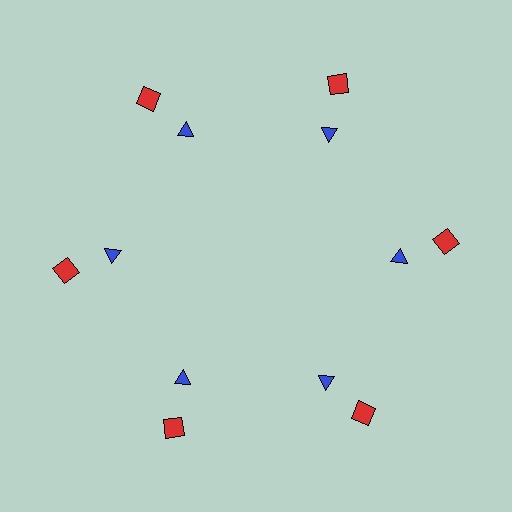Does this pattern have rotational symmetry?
Yes, this pattern has 6-fold rotational symmetry. It looks the same after rotating 60 degrees around the center.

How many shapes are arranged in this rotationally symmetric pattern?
There are 12 shapes, arranged in 6 groups of 2.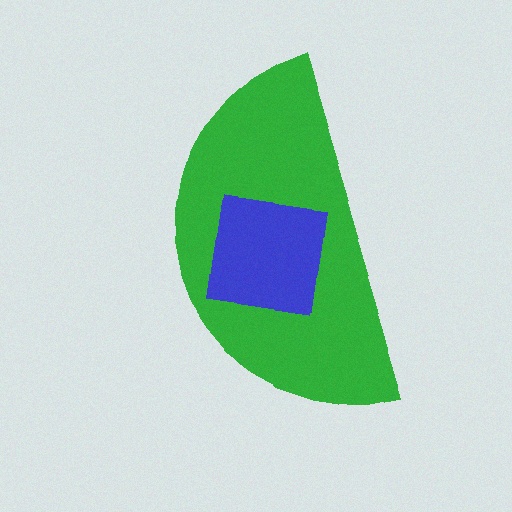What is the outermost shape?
The green semicircle.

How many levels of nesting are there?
2.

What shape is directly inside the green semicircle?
The blue square.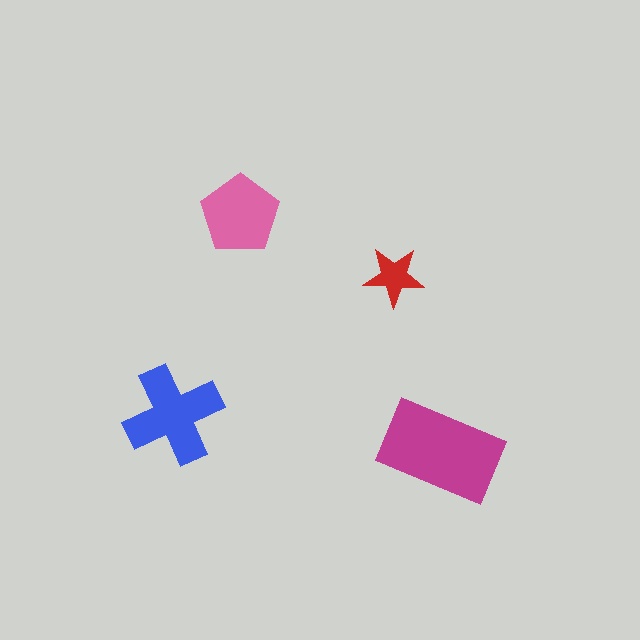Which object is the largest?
The magenta rectangle.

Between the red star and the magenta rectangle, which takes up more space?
The magenta rectangle.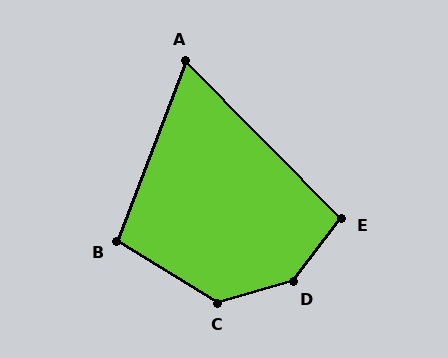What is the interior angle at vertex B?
Approximately 100 degrees (obtuse).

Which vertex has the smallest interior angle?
A, at approximately 65 degrees.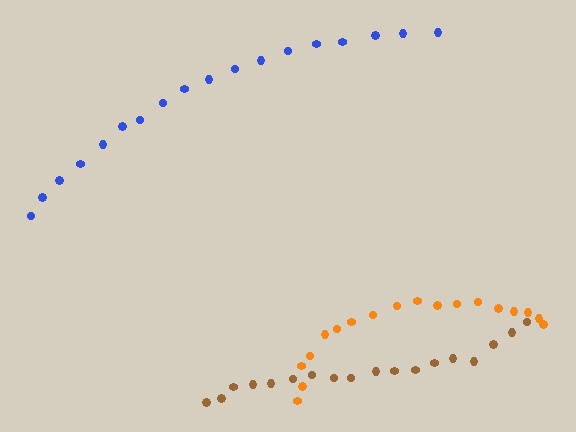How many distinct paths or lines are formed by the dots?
There are 3 distinct paths.